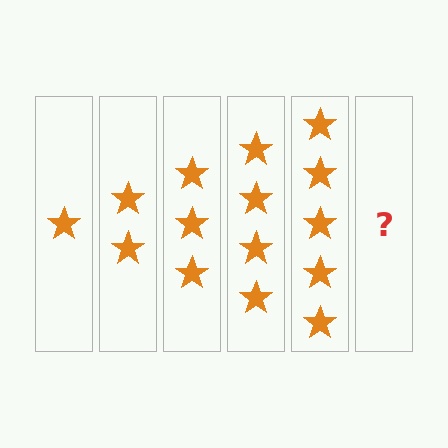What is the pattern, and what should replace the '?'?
The pattern is that each step adds one more star. The '?' should be 6 stars.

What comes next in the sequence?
The next element should be 6 stars.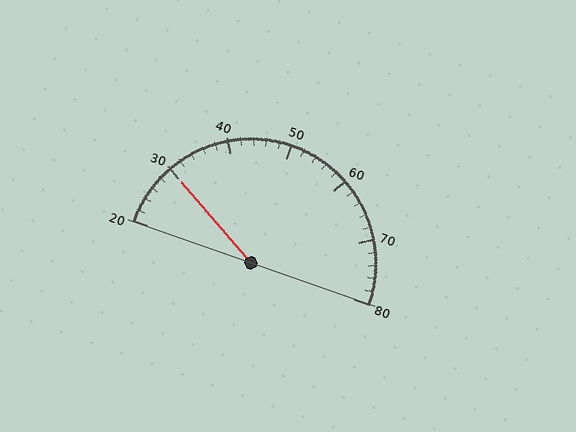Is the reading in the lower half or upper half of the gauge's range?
The reading is in the lower half of the range (20 to 80).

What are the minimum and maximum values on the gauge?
The gauge ranges from 20 to 80.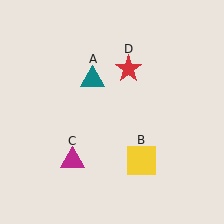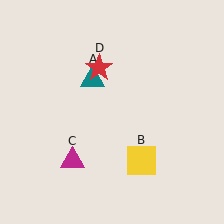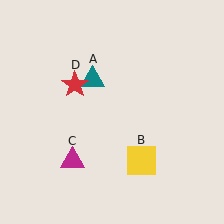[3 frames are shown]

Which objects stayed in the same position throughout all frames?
Teal triangle (object A) and yellow square (object B) and magenta triangle (object C) remained stationary.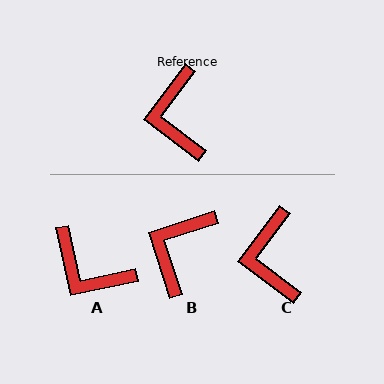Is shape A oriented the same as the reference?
No, it is off by about 49 degrees.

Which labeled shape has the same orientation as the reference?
C.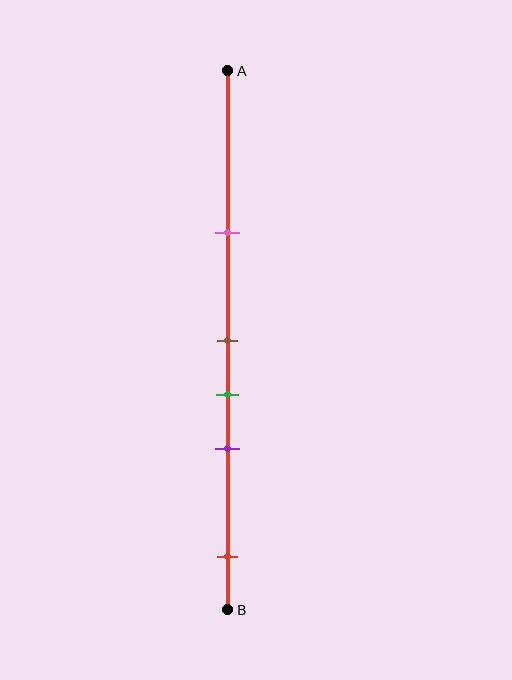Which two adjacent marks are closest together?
The brown and green marks are the closest adjacent pair.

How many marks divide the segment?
There are 5 marks dividing the segment.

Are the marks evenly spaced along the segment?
No, the marks are not evenly spaced.